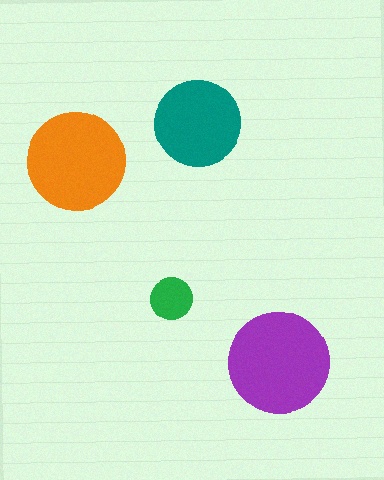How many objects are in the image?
There are 4 objects in the image.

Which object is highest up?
The teal circle is topmost.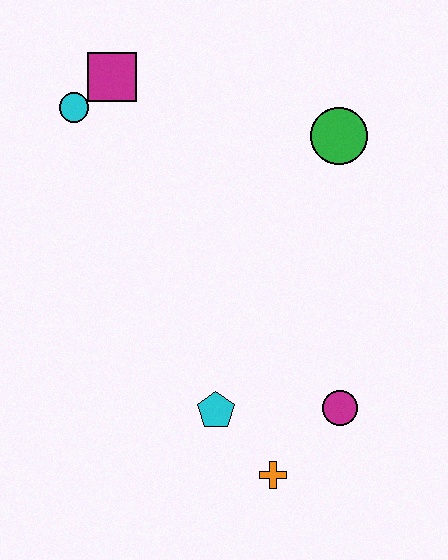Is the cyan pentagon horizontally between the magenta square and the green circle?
Yes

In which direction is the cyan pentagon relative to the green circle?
The cyan pentagon is below the green circle.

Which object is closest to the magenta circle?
The orange cross is closest to the magenta circle.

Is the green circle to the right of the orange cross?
Yes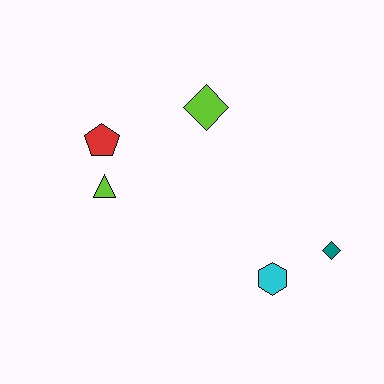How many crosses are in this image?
There are no crosses.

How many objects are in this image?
There are 5 objects.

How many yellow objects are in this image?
There are no yellow objects.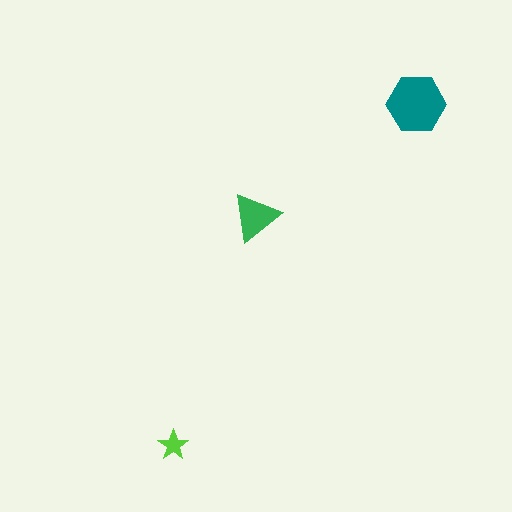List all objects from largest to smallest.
The teal hexagon, the green triangle, the lime star.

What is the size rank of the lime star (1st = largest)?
3rd.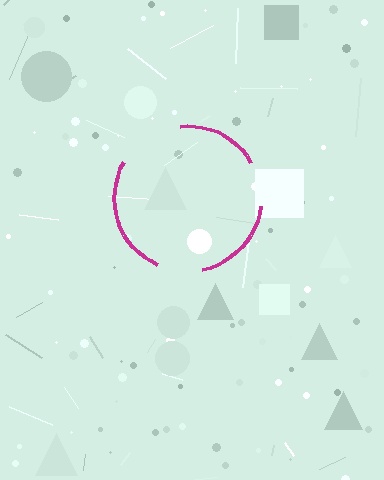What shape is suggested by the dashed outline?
The dashed outline suggests a circle.